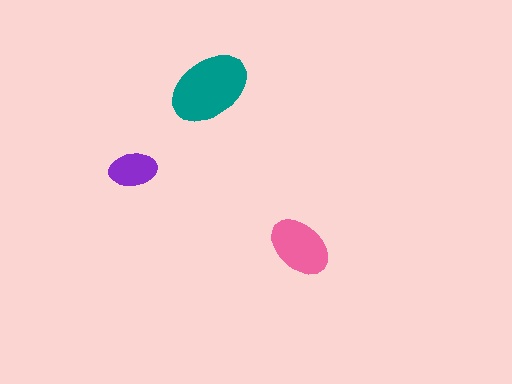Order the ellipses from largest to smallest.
the teal one, the pink one, the purple one.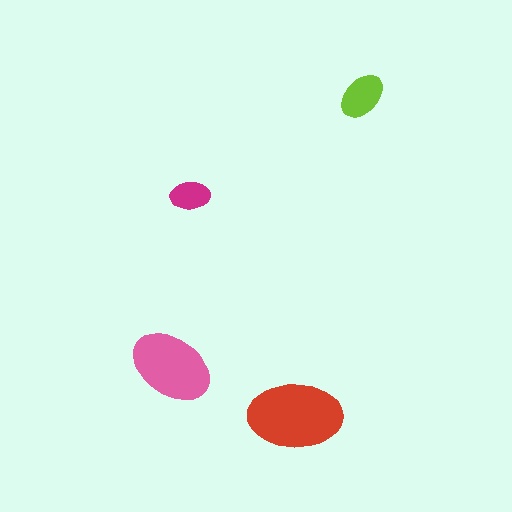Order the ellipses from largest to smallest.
the red one, the pink one, the lime one, the magenta one.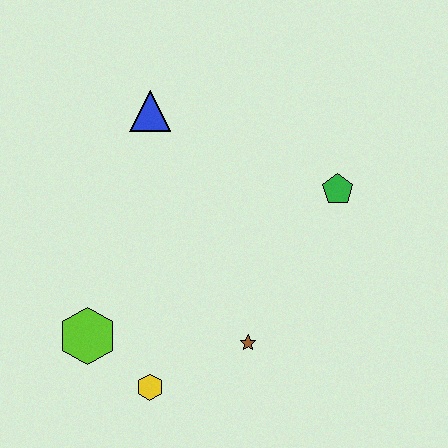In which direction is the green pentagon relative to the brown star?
The green pentagon is above the brown star.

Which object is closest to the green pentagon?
The brown star is closest to the green pentagon.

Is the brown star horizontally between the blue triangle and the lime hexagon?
No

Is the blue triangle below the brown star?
No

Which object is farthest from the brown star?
The blue triangle is farthest from the brown star.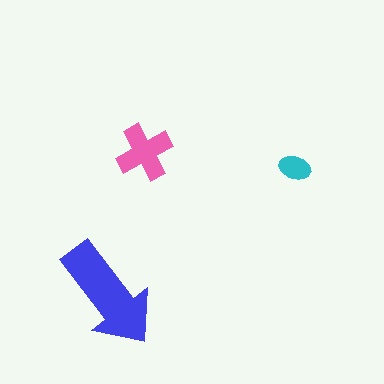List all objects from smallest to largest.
The cyan ellipse, the pink cross, the blue arrow.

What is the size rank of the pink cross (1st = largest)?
2nd.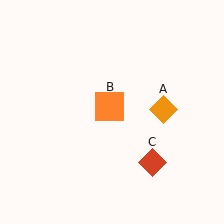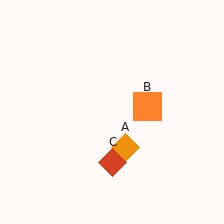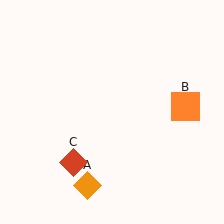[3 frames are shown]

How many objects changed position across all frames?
3 objects changed position: orange diamond (object A), orange square (object B), red diamond (object C).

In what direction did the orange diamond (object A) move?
The orange diamond (object A) moved down and to the left.